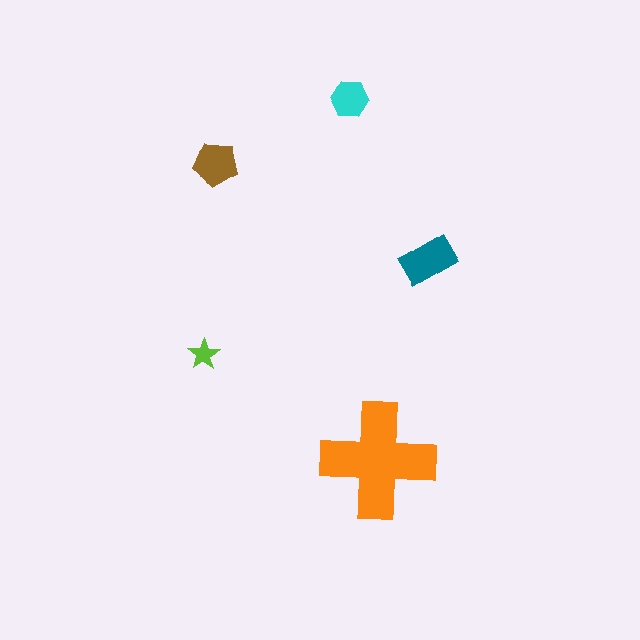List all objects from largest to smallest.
The orange cross, the teal rectangle, the brown pentagon, the cyan hexagon, the lime star.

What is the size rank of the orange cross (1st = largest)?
1st.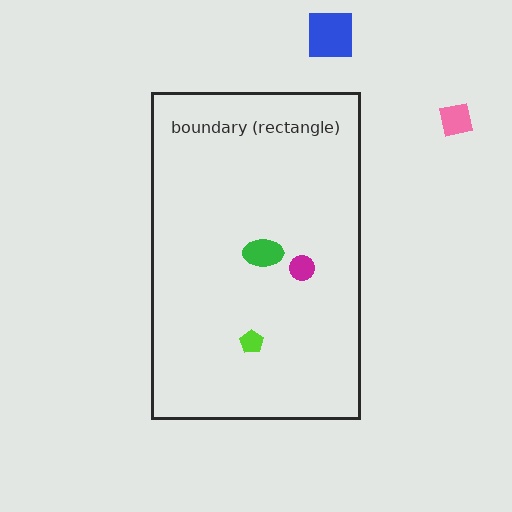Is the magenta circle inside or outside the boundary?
Inside.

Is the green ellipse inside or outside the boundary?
Inside.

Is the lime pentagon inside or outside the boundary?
Inside.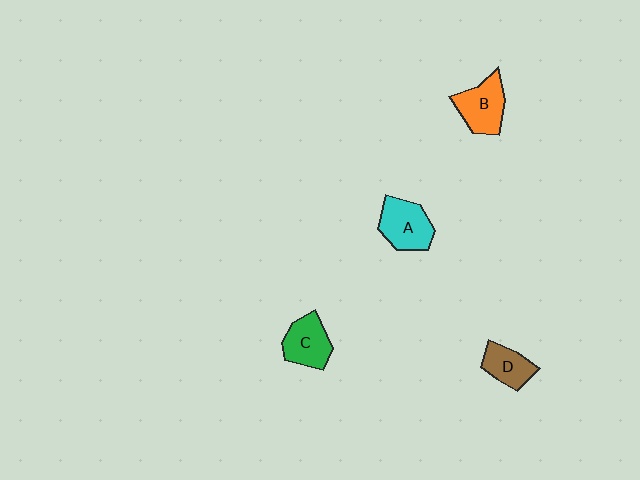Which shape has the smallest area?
Shape D (brown).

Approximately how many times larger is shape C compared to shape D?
Approximately 1.2 times.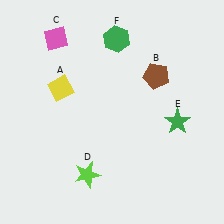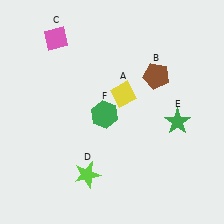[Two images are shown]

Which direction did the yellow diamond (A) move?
The yellow diamond (A) moved right.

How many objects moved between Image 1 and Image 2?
2 objects moved between the two images.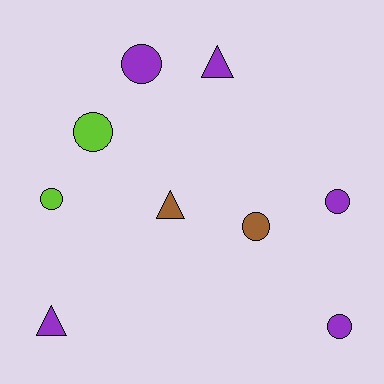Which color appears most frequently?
Purple, with 5 objects.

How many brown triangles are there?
There is 1 brown triangle.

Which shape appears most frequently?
Circle, with 6 objects.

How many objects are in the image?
There are 9 objects.